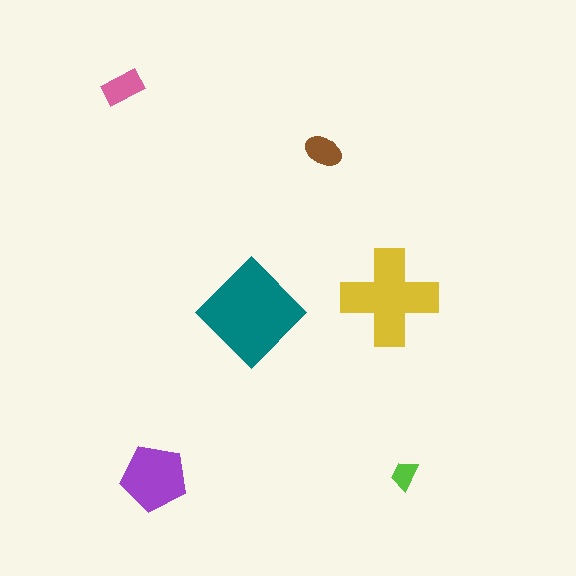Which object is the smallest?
The lime trapezoid.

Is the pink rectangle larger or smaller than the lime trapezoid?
Larger.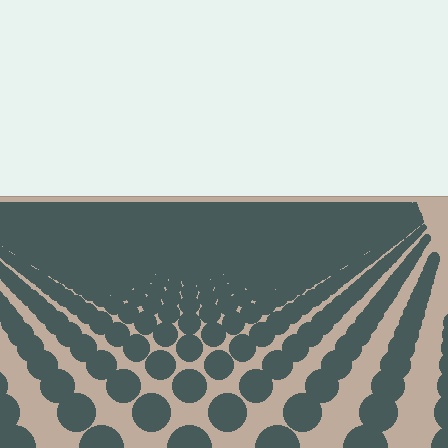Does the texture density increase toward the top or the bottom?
Density increases toward the top.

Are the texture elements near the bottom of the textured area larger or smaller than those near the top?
Larger. Near the bottom, elements are closer to the viewer and appear at a bigger on-screen size.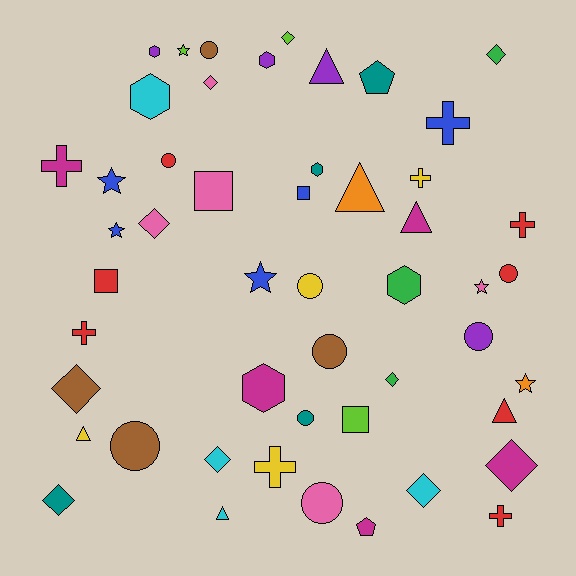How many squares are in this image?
There are 4 squares.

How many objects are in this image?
There are 50 objects.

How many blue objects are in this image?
There are 5 blue objects.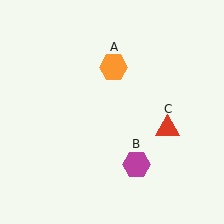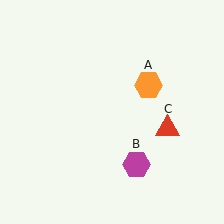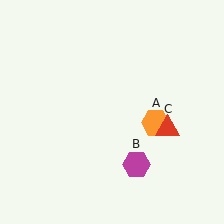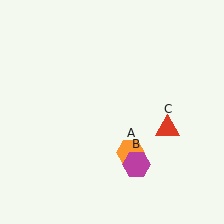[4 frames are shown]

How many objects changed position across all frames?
1 object changed position: orange hexagon (object A).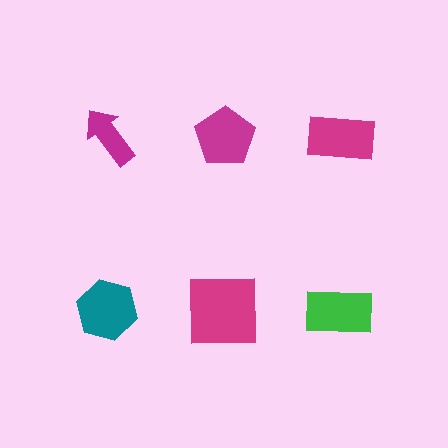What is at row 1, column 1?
A magenta arrow.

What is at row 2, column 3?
A green rectangle.